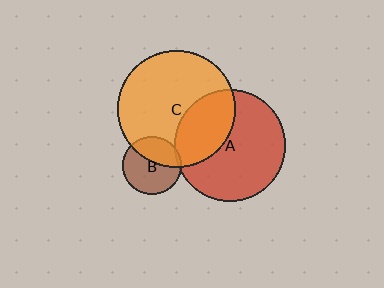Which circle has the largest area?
Circle C (orange).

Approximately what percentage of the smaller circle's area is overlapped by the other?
Approximately 5%.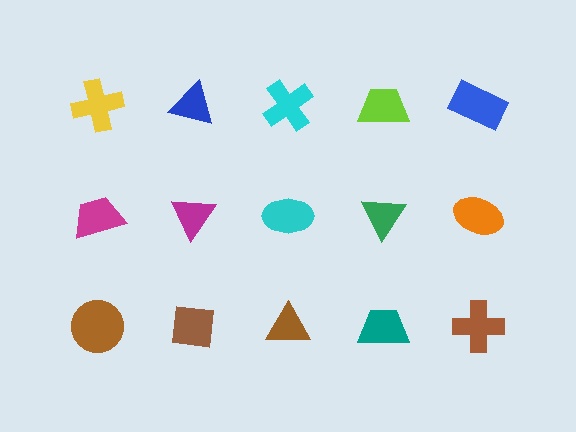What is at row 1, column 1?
A yellow cross.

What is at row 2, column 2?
A magenta triangle.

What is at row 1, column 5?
A blue rectangle.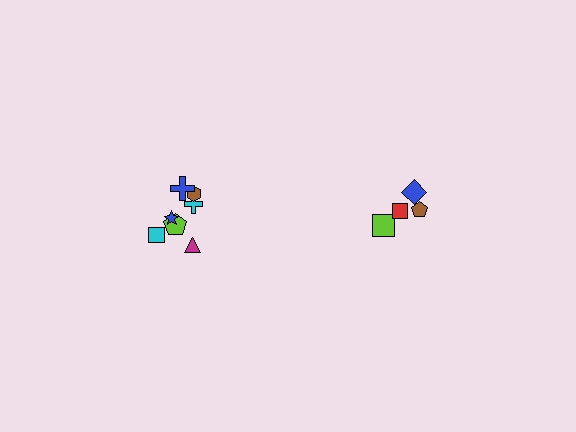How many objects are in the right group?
There are 4 objects.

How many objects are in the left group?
There are 7 objects.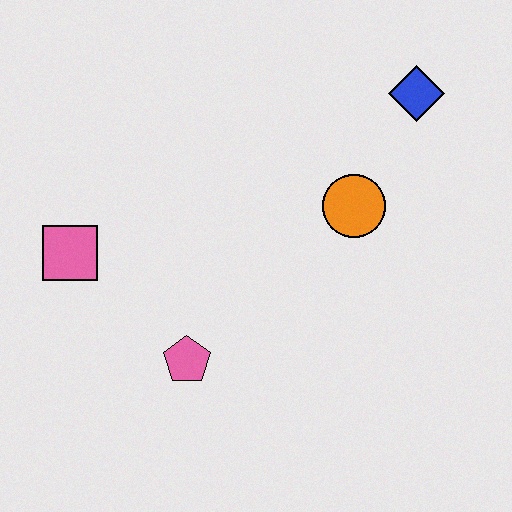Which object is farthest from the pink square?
The blue diamond is farthest from the pink square.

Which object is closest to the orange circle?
The blue diamond is closest to the orange circle.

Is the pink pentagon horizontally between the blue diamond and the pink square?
Yes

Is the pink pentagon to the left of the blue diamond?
Yes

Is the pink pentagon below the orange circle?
Yes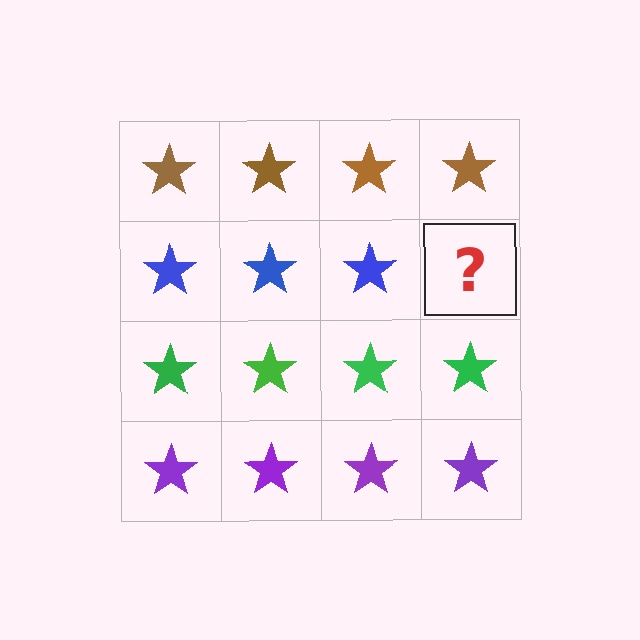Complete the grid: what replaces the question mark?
The question mark should be replaced with a blue star.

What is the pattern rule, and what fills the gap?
The rule is that each row has a consistent color. The gap should be filled with a blue star.